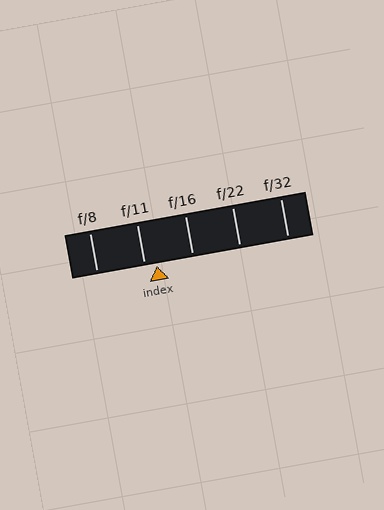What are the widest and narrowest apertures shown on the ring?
The widest aperture shown is f/8 and the narrowest is f/32.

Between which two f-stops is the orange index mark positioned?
The index mark is between f/11 and f/16.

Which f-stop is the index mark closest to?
The index mark is closest to f/11.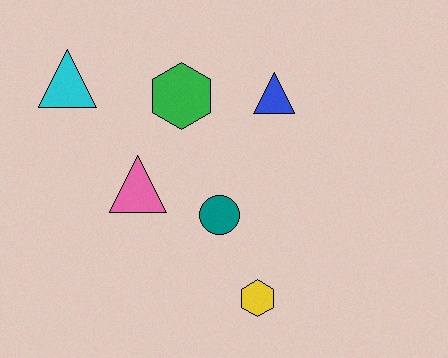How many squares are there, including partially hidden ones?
There are no squares.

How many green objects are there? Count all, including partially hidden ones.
There is 1 green object.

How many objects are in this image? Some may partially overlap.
There are 6 objects.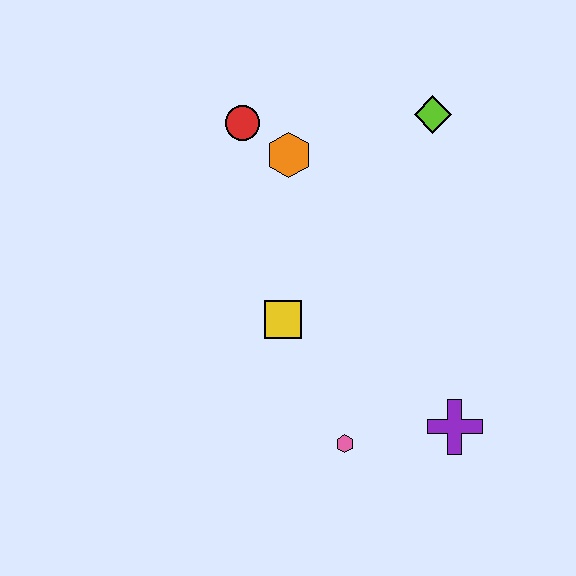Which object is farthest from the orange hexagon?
The purple cross is farthest from the orange hexagon.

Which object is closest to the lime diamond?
The orange hexagon is closest to the lime diamond.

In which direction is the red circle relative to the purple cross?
The red circle is above the purple cross.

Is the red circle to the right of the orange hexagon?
No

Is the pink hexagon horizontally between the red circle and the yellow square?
No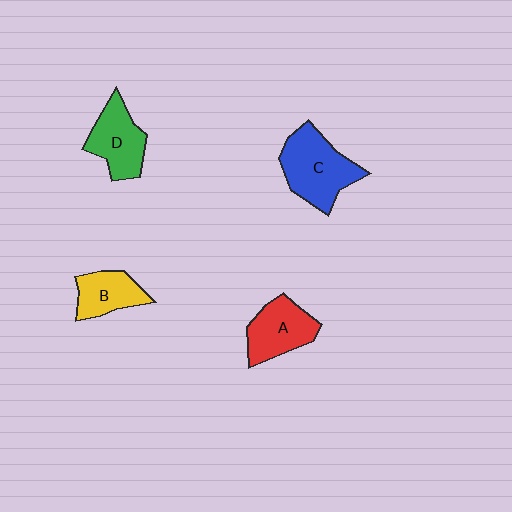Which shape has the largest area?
Shape C (blue).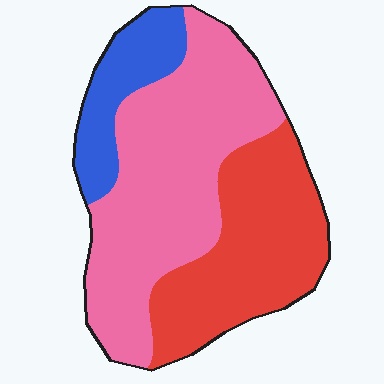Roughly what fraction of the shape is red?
Red takes up between a third and a half of the shape.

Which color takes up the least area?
Blue, at roughly 15%.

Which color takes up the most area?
Pink, at roughly 50%.